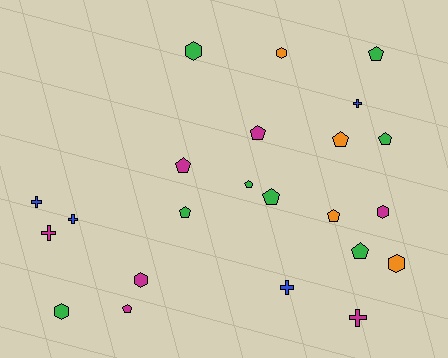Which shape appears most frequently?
Pentagon, with 11 objects.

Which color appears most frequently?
Green, with 8 objects.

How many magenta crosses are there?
There are 2 magenta crosses.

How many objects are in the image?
There are 23 objects.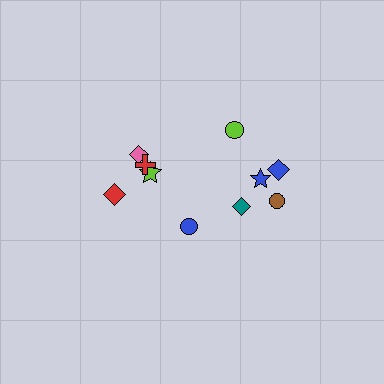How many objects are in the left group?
There are 4 objects.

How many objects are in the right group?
There are 6 objects.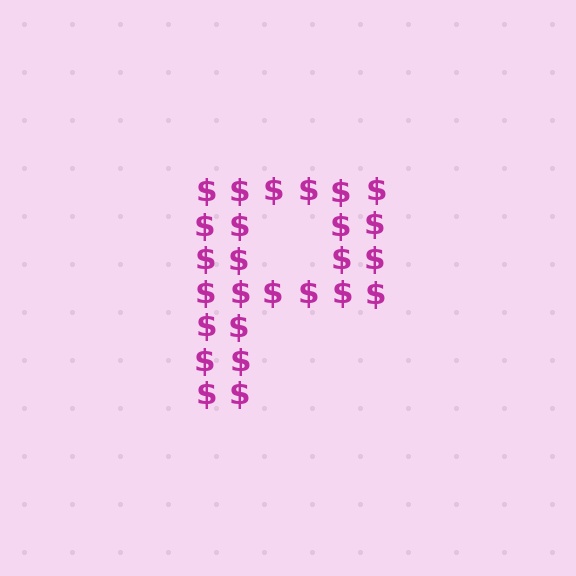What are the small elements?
The small elements are dollar signs.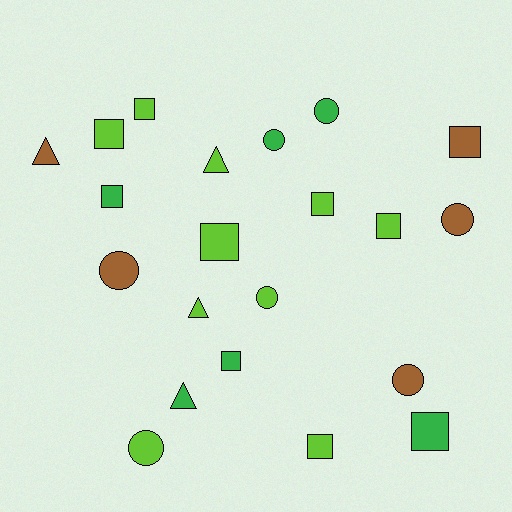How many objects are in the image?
There are 21 objects.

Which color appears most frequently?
Lime, with 10 objects.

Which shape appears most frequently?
Square, with 10 objects.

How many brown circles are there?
There are 3 brown circles.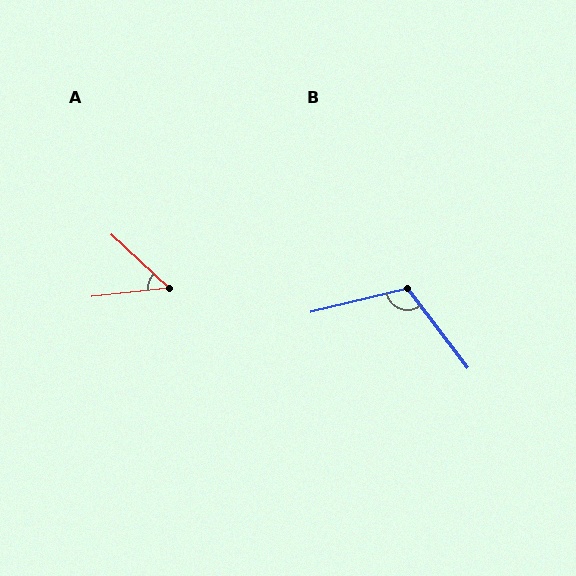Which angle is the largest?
B, at approximately 114 degrees.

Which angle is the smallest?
A, at approximately 49 degrees.